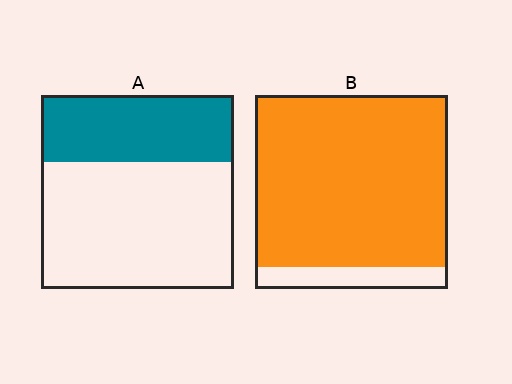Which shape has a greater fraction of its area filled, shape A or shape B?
Shape B.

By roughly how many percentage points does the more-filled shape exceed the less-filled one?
By roughly 55 percentage points (B over A).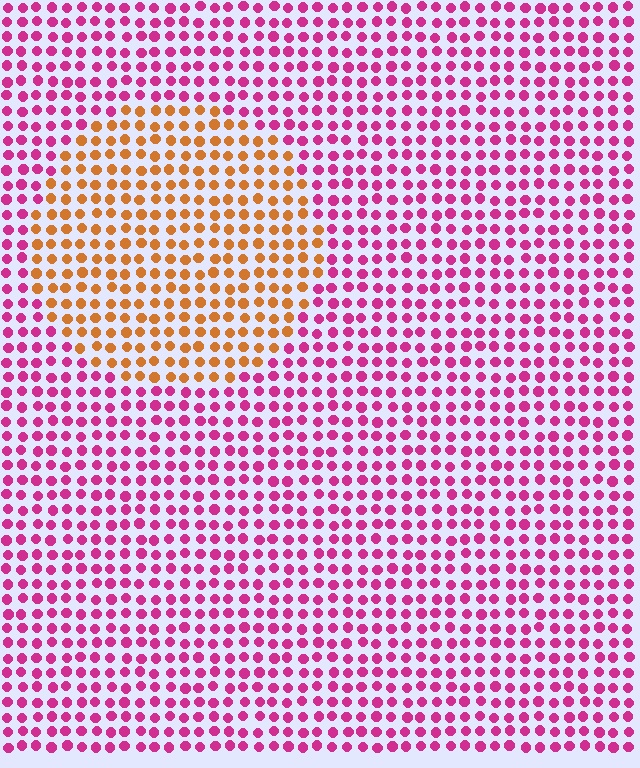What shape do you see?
I see a circle.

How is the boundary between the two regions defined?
The boundary is defined purely by a slight shift in hue (about 64 degrees). Spacing, size, and orientation are identical on both sides.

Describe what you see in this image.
The image is filled with small magenta elements in a uniform arrangement. A circle-shaped region is visible where the elements are tinted to a slightly different hue, forming a subtle color boundary.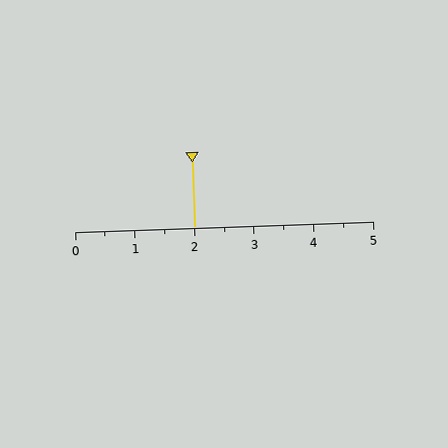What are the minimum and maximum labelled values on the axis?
The axis runs from 0 to 5.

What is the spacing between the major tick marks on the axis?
The major ticks are spaced 1 apart.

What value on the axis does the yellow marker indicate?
The marker indicates approximately 2.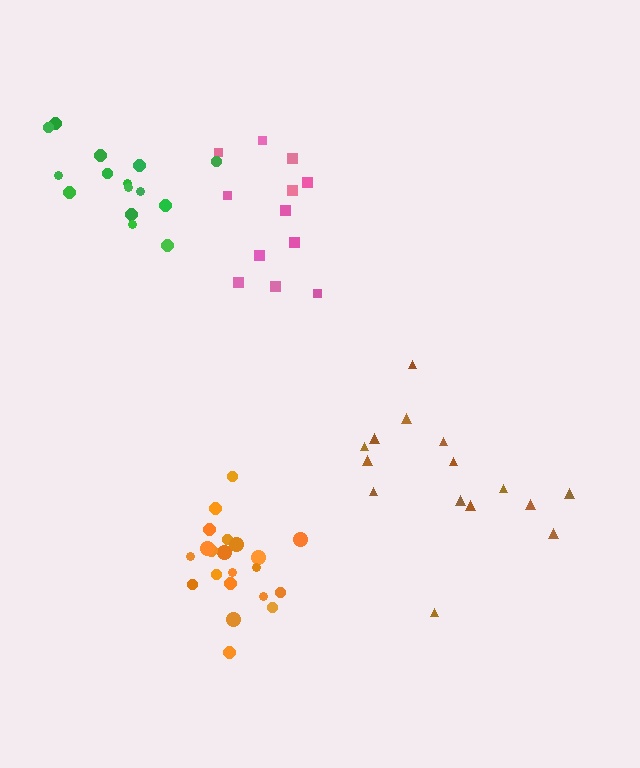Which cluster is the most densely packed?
Orange.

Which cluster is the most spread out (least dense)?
Brown.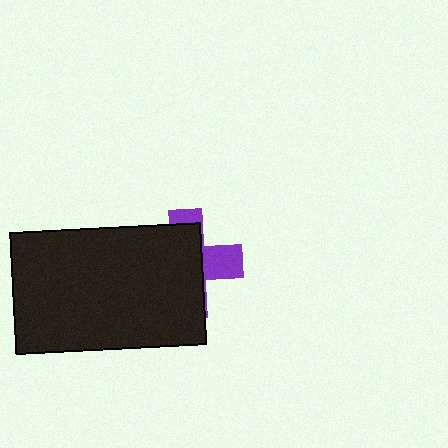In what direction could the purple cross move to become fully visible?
The purple cross could move right. That would shift it out from behind the black rectangle entirely.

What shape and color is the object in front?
The object in front is a black rectangle.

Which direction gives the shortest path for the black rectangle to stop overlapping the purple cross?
Moving left gives the shortest separation.